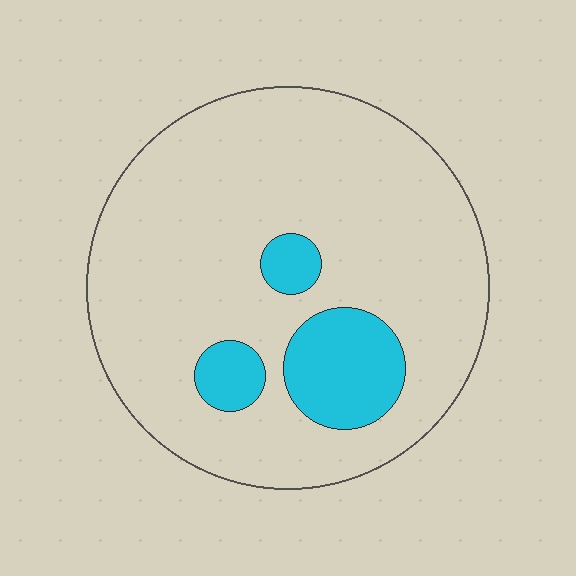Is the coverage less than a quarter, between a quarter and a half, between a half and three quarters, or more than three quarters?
Less than a quarter.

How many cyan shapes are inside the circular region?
3.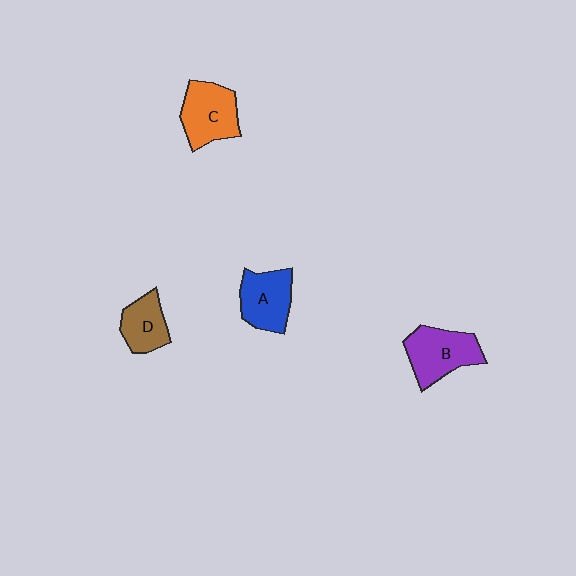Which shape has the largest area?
Shape B (purple).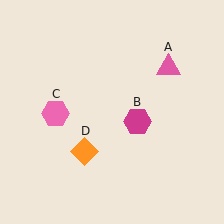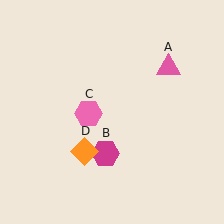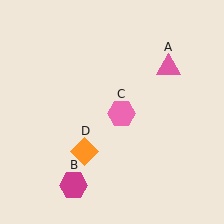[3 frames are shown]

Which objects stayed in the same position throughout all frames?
Pink triangle (object A) and orange diamond (object D) remained stationary.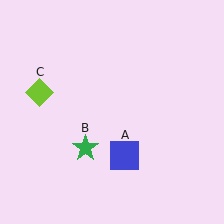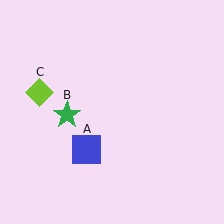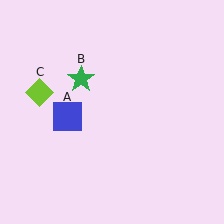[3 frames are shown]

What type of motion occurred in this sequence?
The blue square (object A), green star (object B) rotated clockwise around the center of the scene.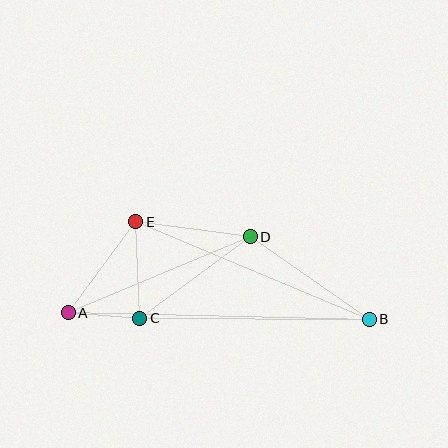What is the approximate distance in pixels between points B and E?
The distance between B and E is approximately 253 pixels.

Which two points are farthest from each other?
Points A and B are farthest from each other.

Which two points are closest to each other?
Points A and C are closest to each other.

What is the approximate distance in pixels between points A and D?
The distance between A and D is approximately 197 pixels.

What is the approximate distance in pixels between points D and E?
The distance between D and E is approximately 115 pixels.